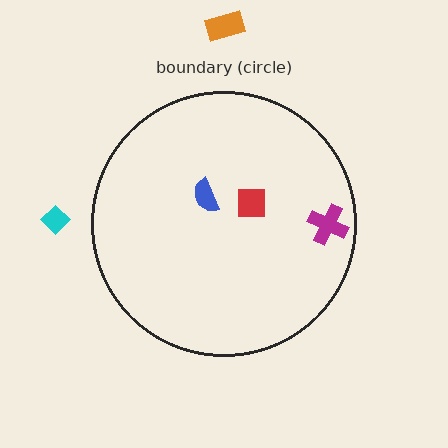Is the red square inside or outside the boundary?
Inside.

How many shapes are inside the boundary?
3 inside, 2 outside.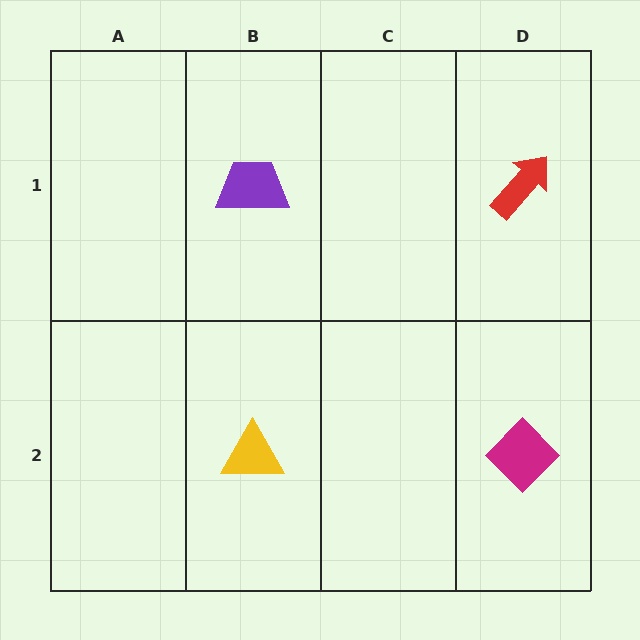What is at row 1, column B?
A purple trapezoid.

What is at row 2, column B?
A yellow triangle.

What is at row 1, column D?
A red arrow.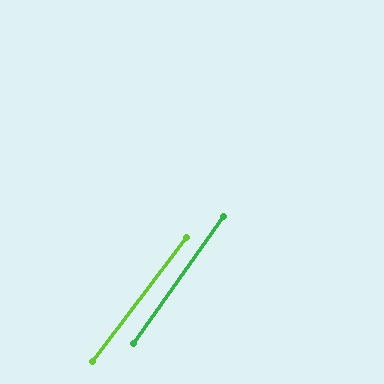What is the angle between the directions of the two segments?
Approximately 2 degrees.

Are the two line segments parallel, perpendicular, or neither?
Parallel — their directions differ by only 1.8°.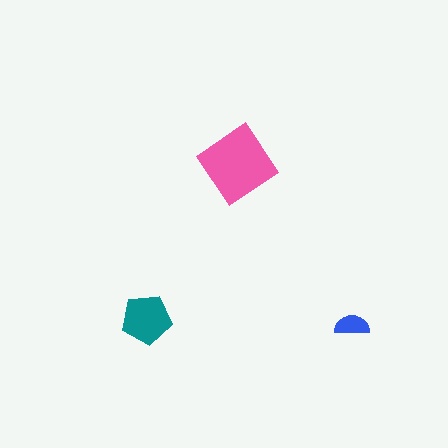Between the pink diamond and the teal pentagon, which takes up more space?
The pink diamond.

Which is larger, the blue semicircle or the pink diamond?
The pink diamond.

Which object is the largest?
The pink diamond.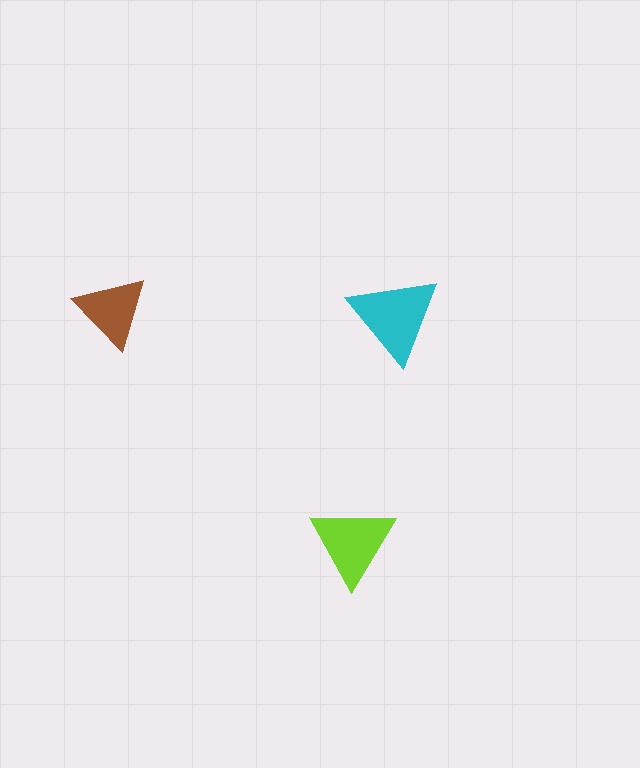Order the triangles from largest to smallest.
the cyan one, the lime one, the brown one.